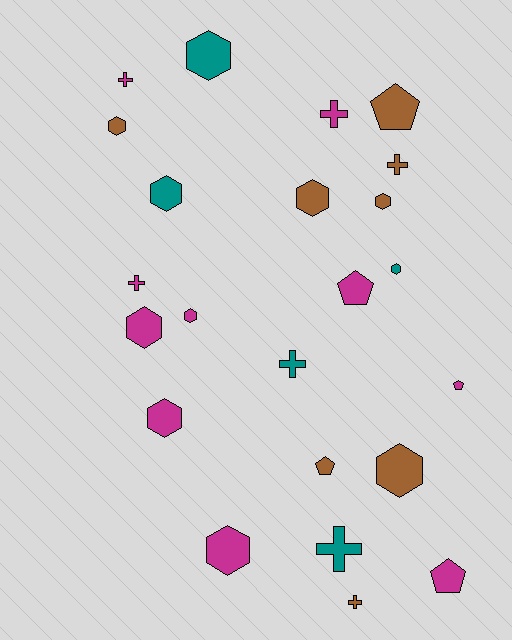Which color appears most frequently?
Magenta, with 10 objects.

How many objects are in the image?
There are 23 objects.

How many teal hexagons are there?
There are 3 teal hexagons.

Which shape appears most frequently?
Hexagon, with 11 objects.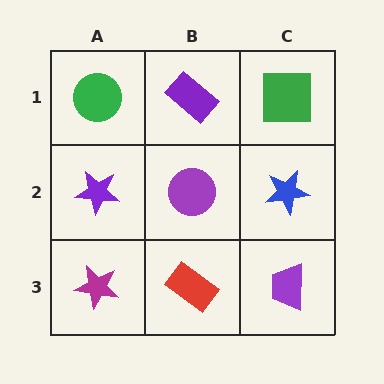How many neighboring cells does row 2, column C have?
3.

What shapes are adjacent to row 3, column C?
A blue star (row 2, column C), a red rectangle (row 3, column B).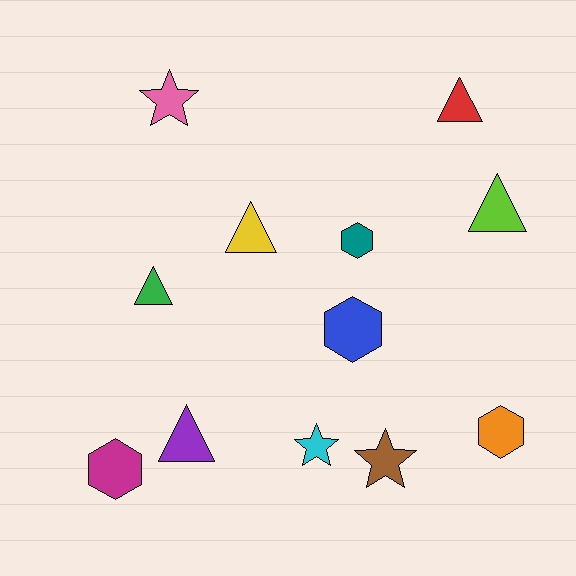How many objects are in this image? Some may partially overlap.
There are 12 objects.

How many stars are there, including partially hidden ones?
There are 3 stars.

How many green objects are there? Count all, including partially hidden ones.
There is 1 green object.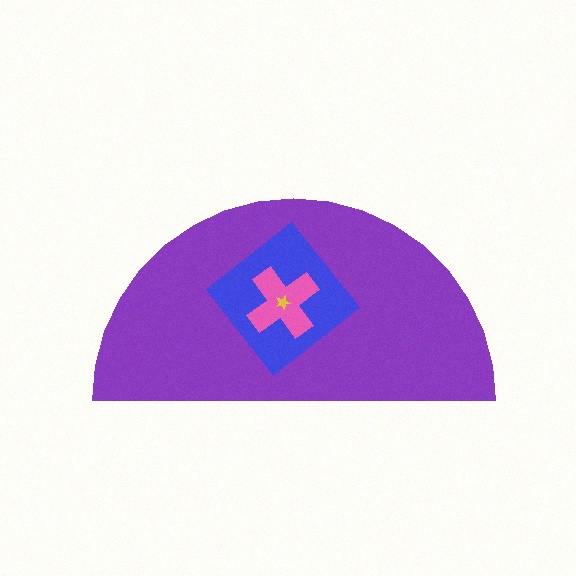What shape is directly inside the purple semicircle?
The blue diamond.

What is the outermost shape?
The purple semicircle.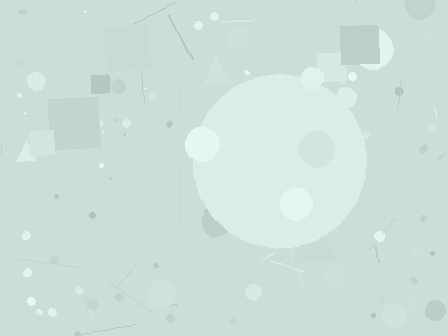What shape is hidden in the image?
A circle is hidden in the image.